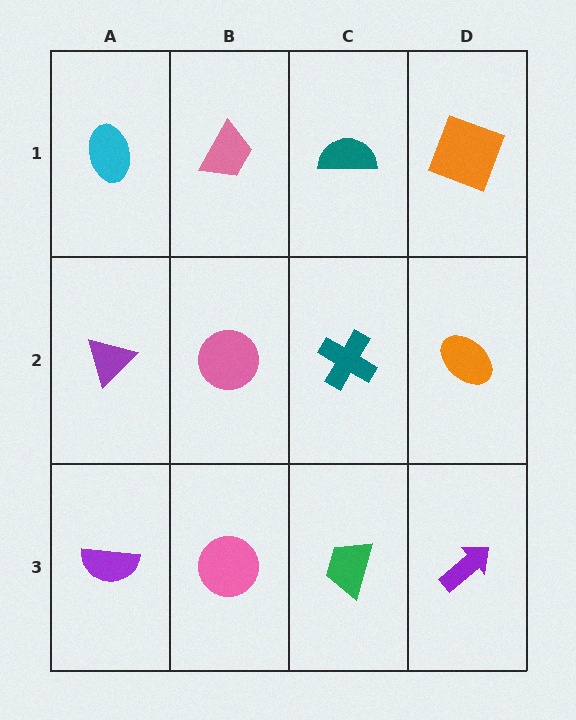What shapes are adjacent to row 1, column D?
An orange ellipse (row 2, column D), a teal semicircle (row 1, column C).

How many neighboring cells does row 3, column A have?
2.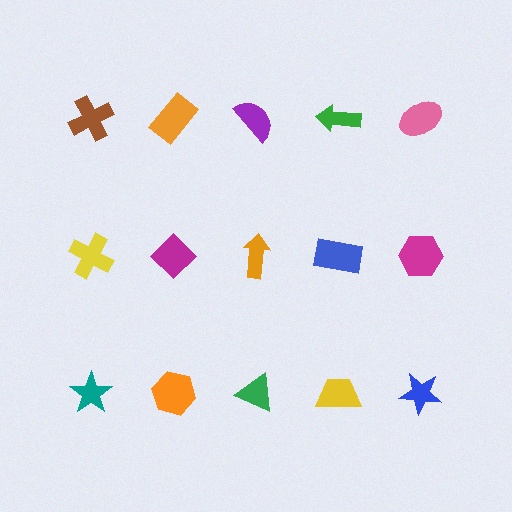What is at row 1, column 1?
A brown cross.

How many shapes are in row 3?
5 shapes.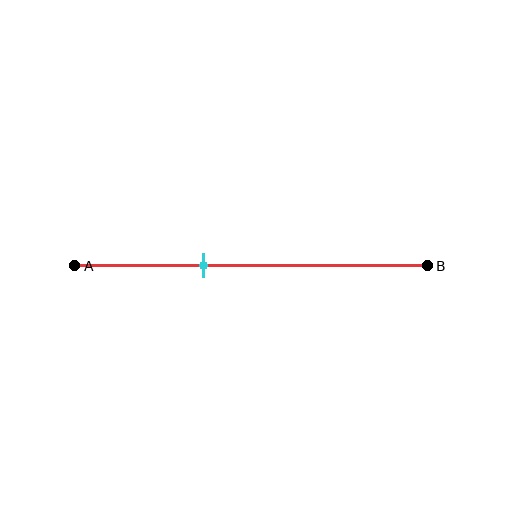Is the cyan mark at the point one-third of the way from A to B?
No, the mark is at about 35% from A, not at the 33% one-third point.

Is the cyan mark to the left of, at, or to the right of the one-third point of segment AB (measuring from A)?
The cyan mark is to the right of the one-third point of segment AB.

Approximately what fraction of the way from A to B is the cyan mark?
The cyan mark is approximately 35% of the way from A to B.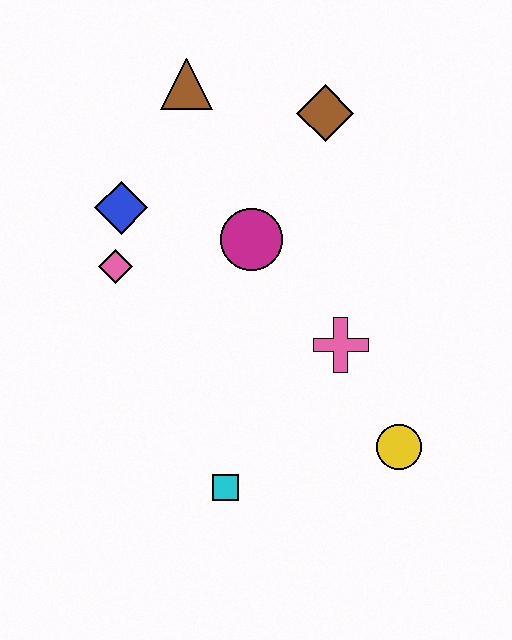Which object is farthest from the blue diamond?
The yellow circle is farthest from the blue diamond.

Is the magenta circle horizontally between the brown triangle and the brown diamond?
Yes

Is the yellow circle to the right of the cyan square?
Yes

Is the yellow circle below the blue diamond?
Yes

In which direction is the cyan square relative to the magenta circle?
The cyan square is below the magenta circle.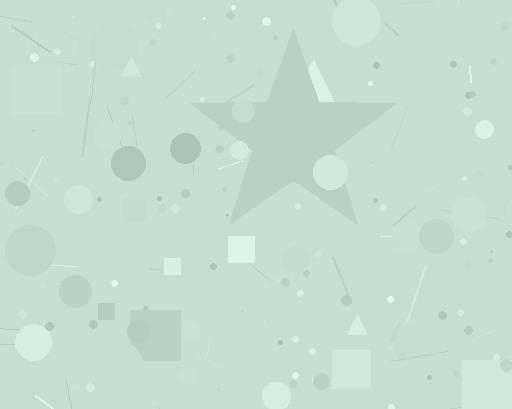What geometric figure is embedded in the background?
A star is embedded in the background.